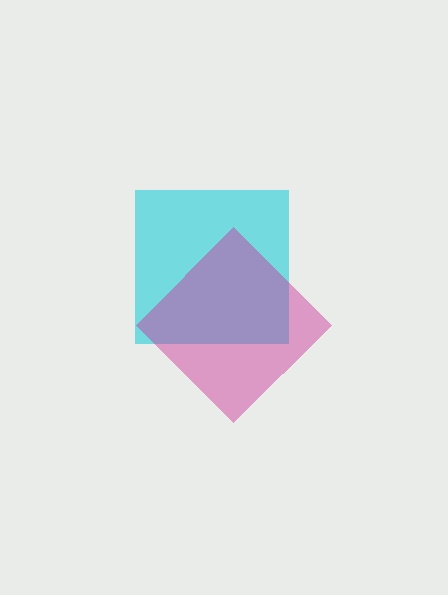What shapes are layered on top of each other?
The layered shapes are: a cyan square, a magenta diamond.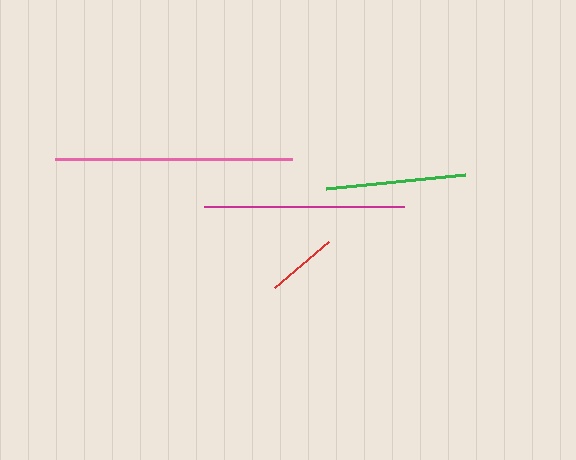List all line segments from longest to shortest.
From longest to shortest: pink, magenta, green, red.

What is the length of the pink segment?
The pink segment is approximately 237 pixels long.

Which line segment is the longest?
The pink line is the longest at approximately 237 pixels.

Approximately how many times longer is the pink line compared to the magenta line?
The pink line is approximately 1.2 times the length of the magenta line.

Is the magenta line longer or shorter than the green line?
The magenta line is longer than the green line.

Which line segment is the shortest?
The red line is the shortest at approximately 72 pixels.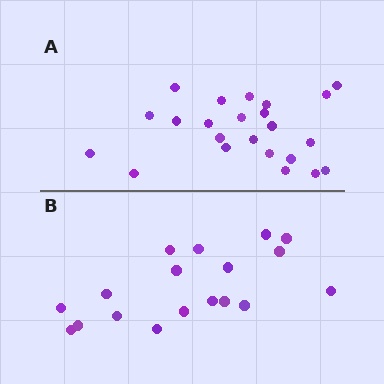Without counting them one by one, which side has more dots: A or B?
Region A (the top region) has more dots.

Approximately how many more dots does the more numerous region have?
Region A has about 5 more dots than region B.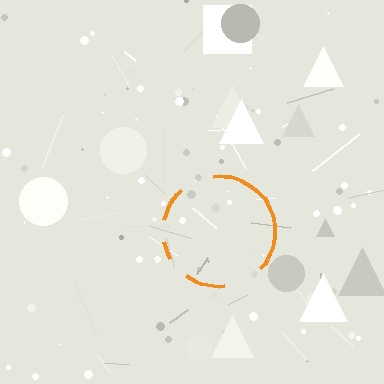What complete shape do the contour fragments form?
The contour fragments form a circle.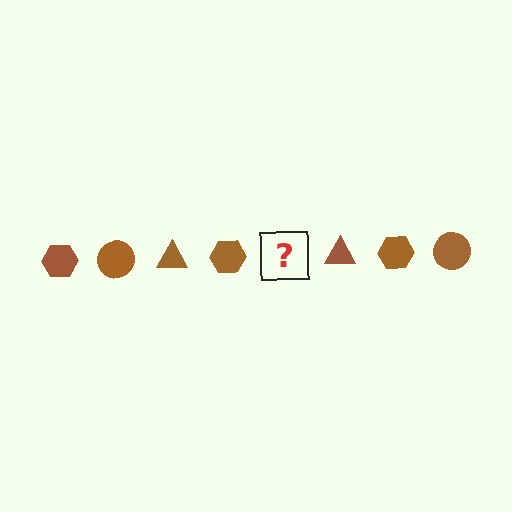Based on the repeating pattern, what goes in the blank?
The blank should be a brown circle.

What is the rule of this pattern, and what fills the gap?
The rule is that the pattern cycles through hexagon, circle, triangle shapes in brown. The gap should be filled with a brown circle.